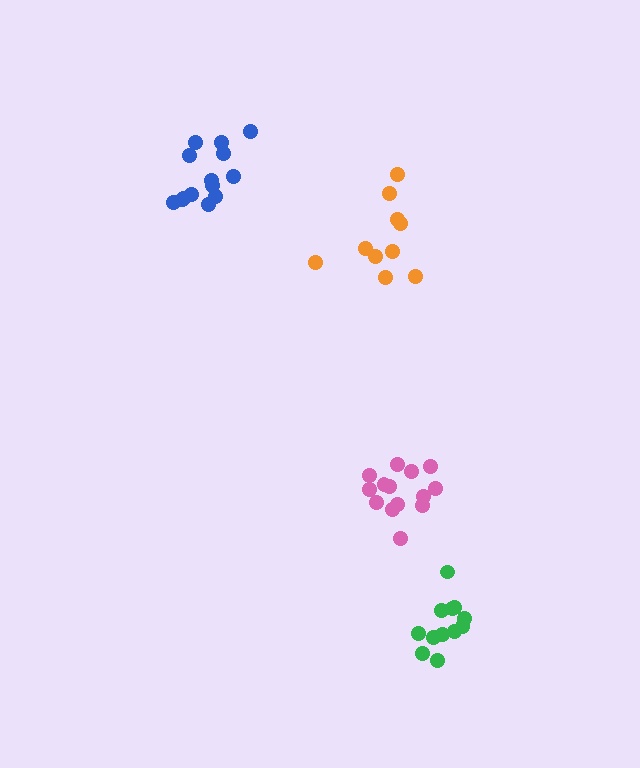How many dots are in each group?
Group 1: 10 dots, Group 2: 14 dots, Group 3: 14 dots, Group 4: 12 dots (50 total).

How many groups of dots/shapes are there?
There are 4 groups.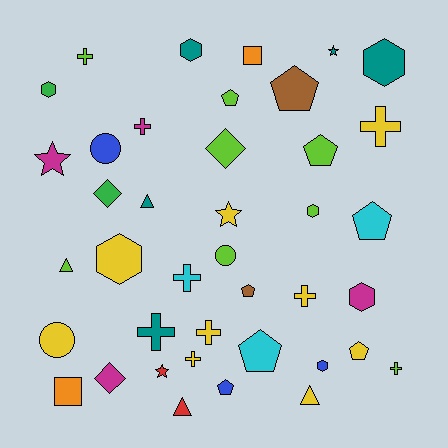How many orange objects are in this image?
There are 2 orange objects.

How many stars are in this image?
There are 4 stars.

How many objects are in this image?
There are 40 objects.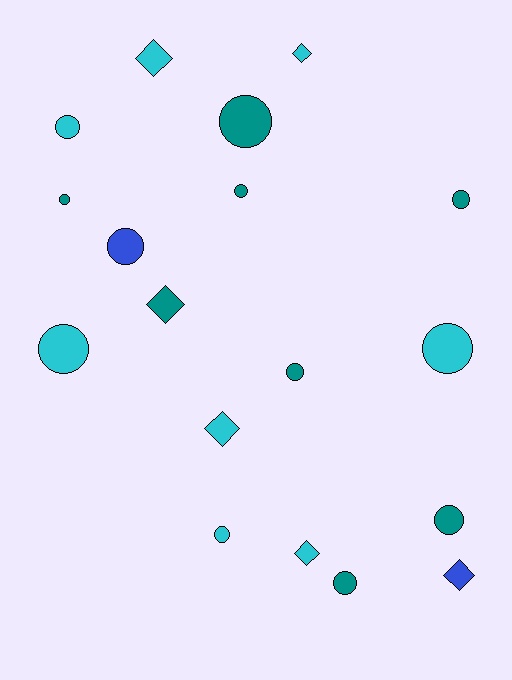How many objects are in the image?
There are 18 objects.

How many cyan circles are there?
There are 4 cyan circles.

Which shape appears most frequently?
Circle, with 12 objects.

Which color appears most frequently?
Teal, with 8 objects.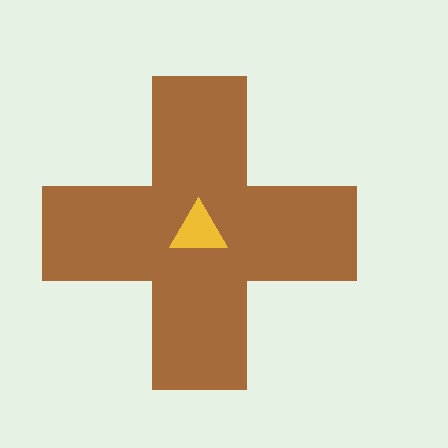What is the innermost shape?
The yellow triangle.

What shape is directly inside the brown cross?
The yellow triangle.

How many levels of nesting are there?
2.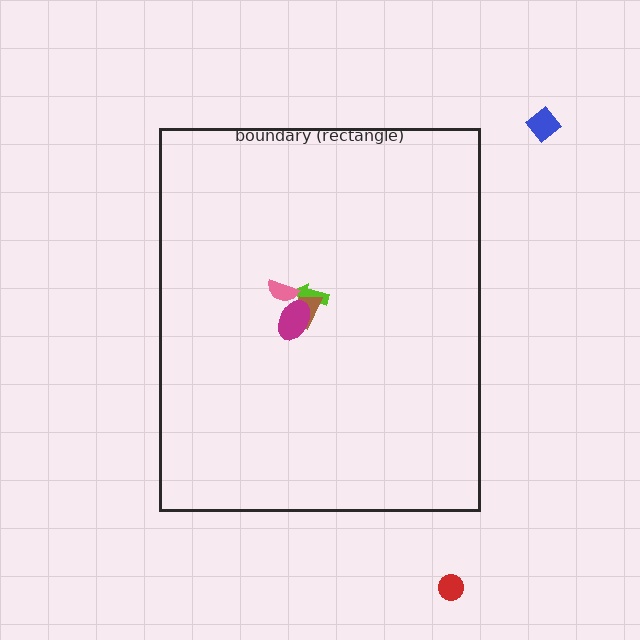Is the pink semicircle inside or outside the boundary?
Inside.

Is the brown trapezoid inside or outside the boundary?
Inside.